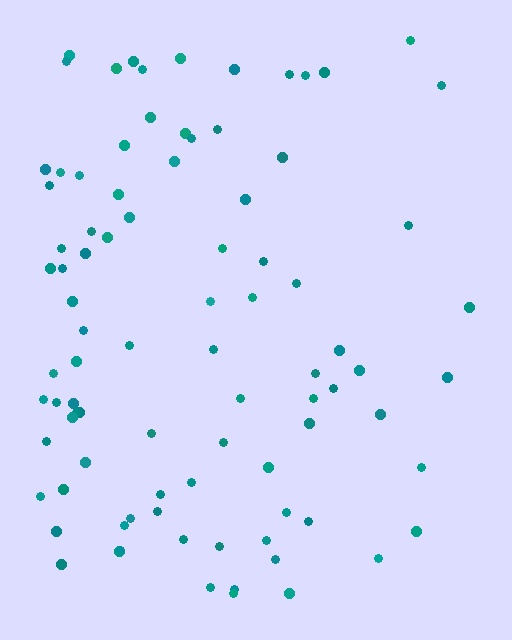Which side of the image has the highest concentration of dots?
The left.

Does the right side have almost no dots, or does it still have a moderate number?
Still a moderate number, just noticeably fewer than the left.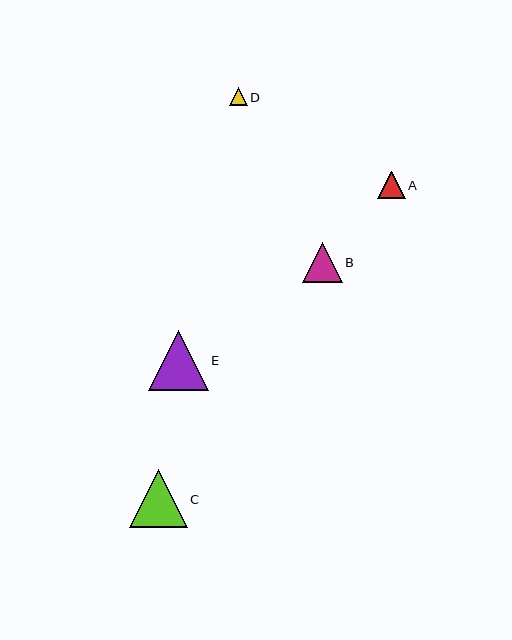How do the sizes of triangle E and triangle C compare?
Triangle E and triangle C are approximately the same size.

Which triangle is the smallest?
Triangle D is the smallest with a size of approximately 18 pixels.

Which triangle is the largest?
Triangle E is the largest with a size of approximately 59 pixels.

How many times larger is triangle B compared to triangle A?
Triangle B is approximately 1.4 times the size of triangle A.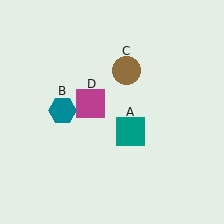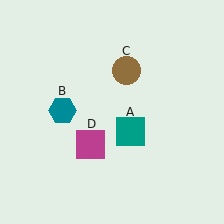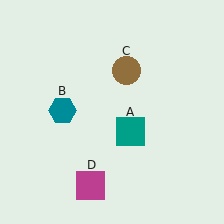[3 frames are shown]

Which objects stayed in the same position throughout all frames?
Teal square (object A) and teal hexagon (object B) and brown circle (object C) remained stationary.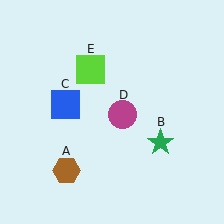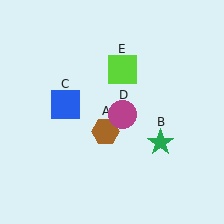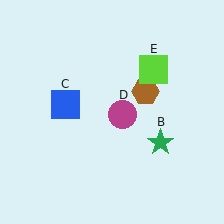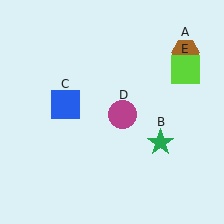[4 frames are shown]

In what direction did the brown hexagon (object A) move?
The brown hexagon (object A) moved up and to the right.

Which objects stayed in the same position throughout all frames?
Green star (object B) and blue square (object C) and magenta circle (object D) remained stationary.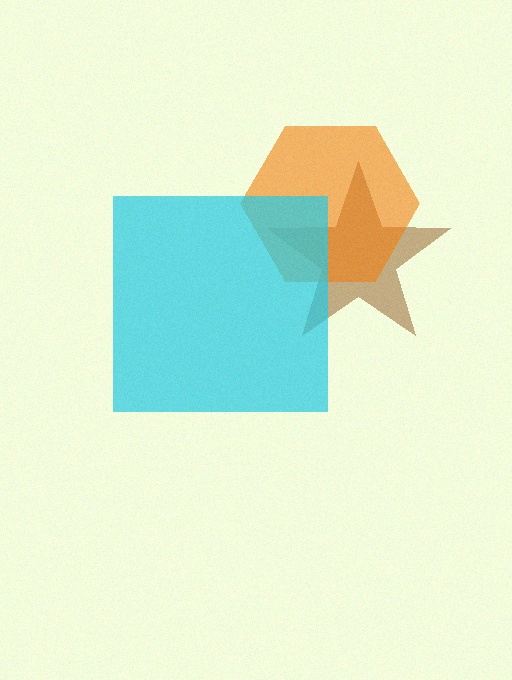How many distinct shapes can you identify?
There are 3 distinct shapes: a brown star, an orange hexagon, a cyan square.